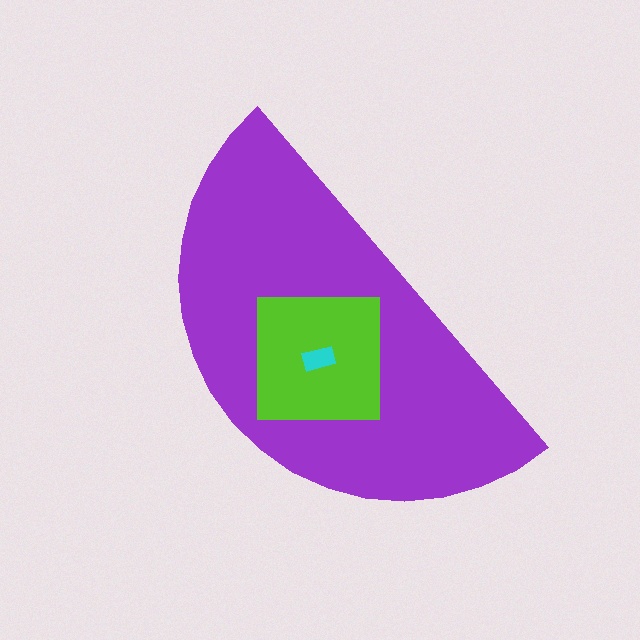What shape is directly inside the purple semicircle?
The lime square.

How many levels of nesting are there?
3.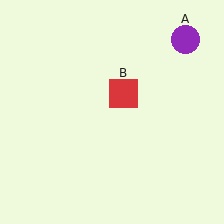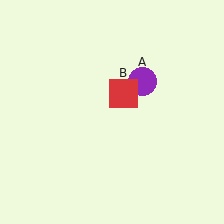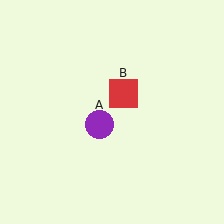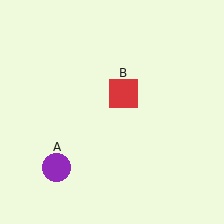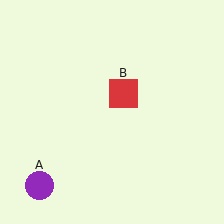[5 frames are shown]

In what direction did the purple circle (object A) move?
The purple circle (object A) moved down and to the left.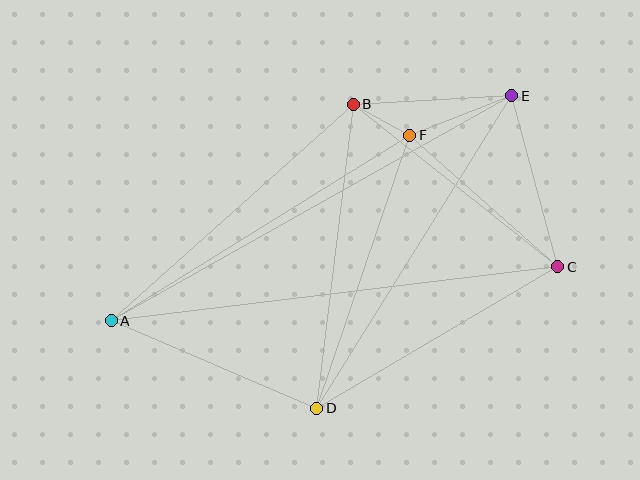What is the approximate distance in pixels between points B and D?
The distance between B and D is approximately 306 pixels.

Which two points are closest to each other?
Points B and F are closest to each other.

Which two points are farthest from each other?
Points A and E are farthest from each other.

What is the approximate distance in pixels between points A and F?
The distance between A and F is approximately 352 pixels.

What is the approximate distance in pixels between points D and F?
The distance between D and F is approximately 288 pixels.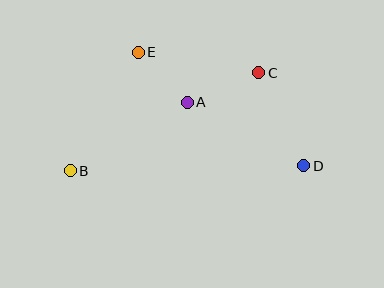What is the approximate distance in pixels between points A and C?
The distance between A and C is approximately 77 pixels.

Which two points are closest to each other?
Points A and E are closest to each other.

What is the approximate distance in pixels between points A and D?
The distance between A and D is approximately 133 pixels.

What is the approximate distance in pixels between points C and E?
The distance between C and E is approximately 122 pixels.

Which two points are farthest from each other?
Points B and D are farthest from each other.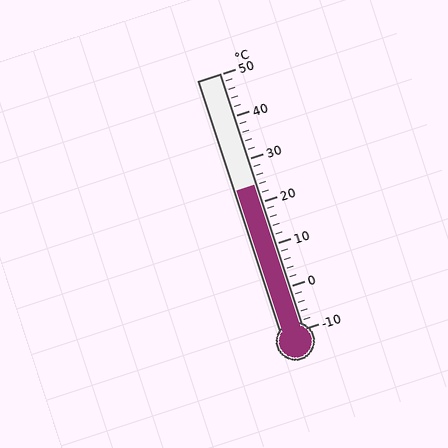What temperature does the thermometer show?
The thermometer shows approximately 24°C.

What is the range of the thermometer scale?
The thermometer scale ranges from -10°C to 50°C.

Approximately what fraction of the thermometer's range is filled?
The thermometer is filled to approximately 55% of its range.